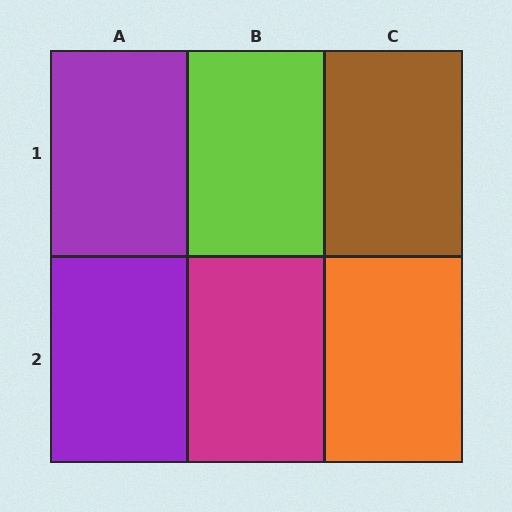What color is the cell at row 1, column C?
Brown.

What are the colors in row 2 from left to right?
Purple, magenta, orange.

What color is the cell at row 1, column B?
Lime.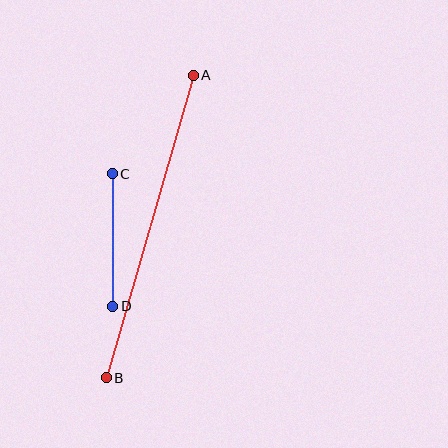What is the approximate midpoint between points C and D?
The midpoint is at approximately (113, 240) pixels.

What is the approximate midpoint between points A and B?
The midpoint is at approximately (150, 227) pixels.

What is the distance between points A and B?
The distance is approximately 315 pixels.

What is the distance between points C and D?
The distance is approximately 133 pixels.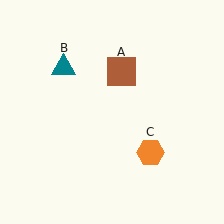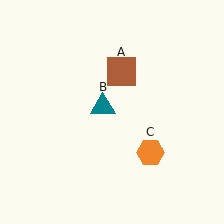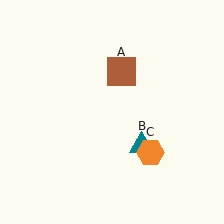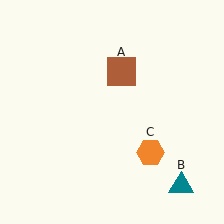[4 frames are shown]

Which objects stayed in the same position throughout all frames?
Brown square (object A) and orange hexagon (object C) remained stationary.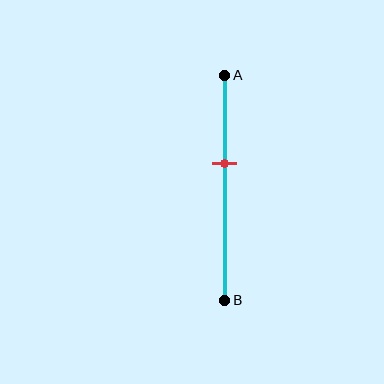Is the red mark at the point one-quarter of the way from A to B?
No, the mark is at about 40% from A, not at the 25% one-quarter point.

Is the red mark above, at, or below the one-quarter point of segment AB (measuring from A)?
The red mark is below the one-quarter point of segment AB.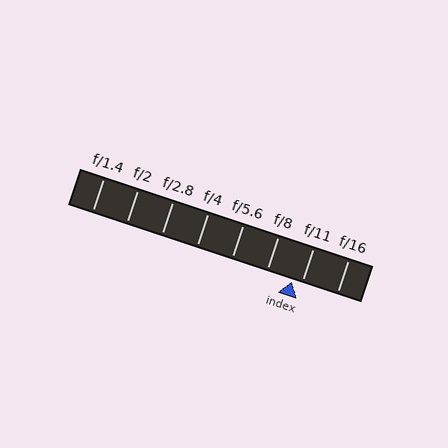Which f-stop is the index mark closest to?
The index mark is closest to f/11.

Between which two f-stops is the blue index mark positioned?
The index mark is between f/8 and f/11.